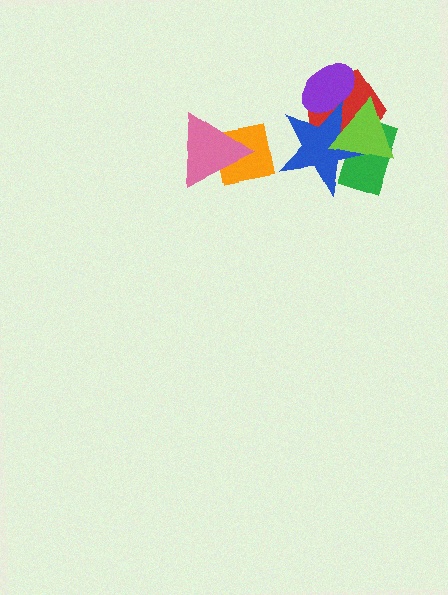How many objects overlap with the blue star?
4 objects overlap with the blue star.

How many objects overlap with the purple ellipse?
3 objects overlap with the purple ellipse.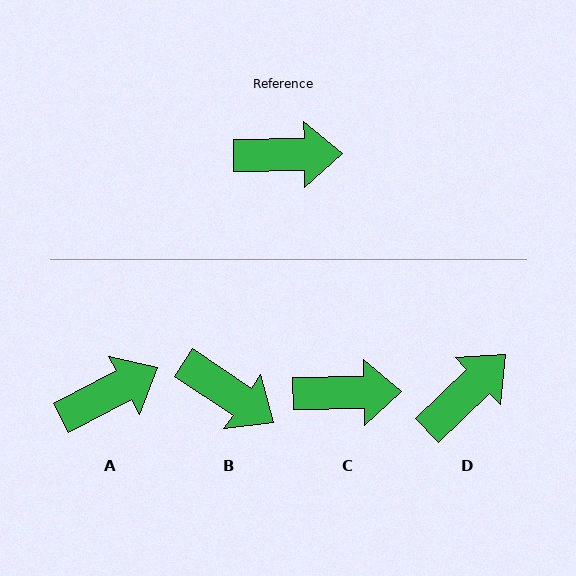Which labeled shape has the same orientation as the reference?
C.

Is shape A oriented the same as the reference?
No, it is off by about 27 degrees.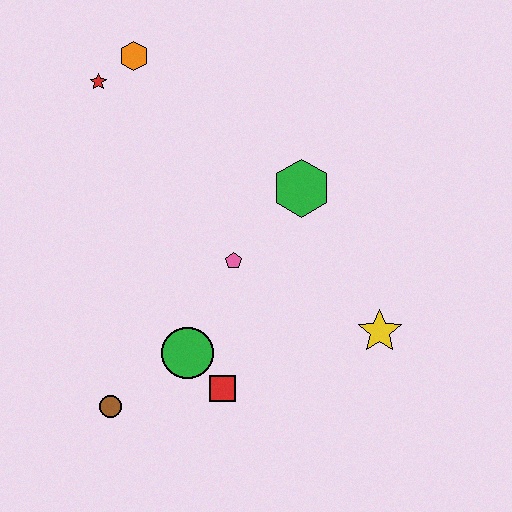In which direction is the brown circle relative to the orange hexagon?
The brown circle is below the orange hexagon.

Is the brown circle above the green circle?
No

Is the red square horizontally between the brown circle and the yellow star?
Yes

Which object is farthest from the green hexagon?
The brown circle is farthest from the green hexagon.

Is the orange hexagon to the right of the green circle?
No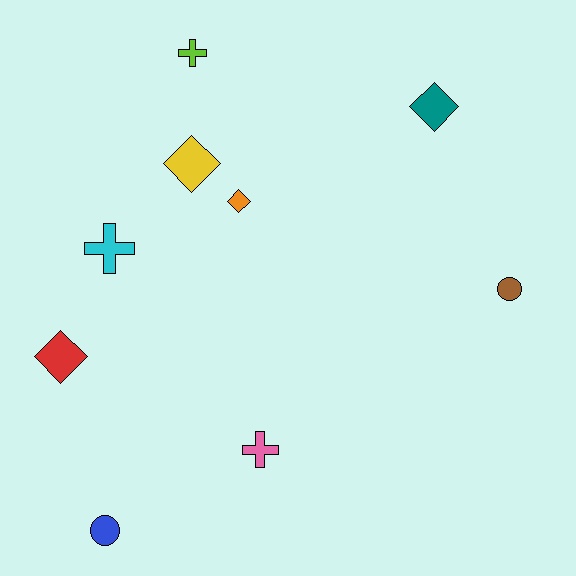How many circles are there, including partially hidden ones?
There are 2 circles.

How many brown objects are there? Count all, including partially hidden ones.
There is 1 brown object.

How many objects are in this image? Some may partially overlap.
There are 9 objects.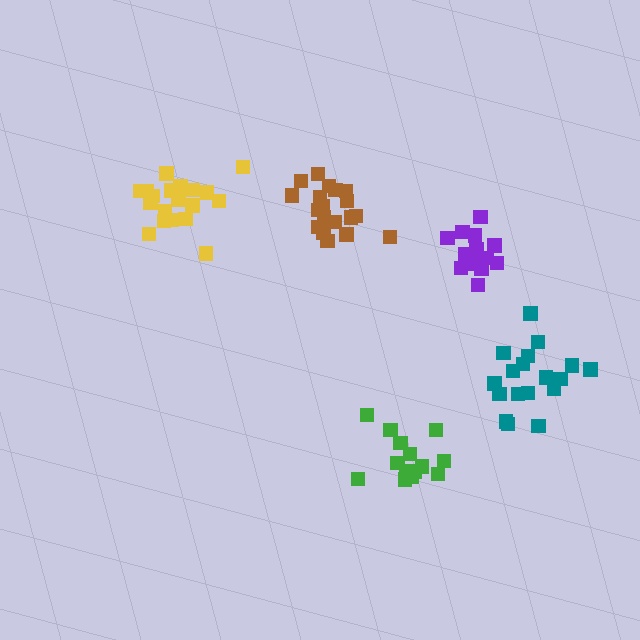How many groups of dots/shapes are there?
There are 5 groups.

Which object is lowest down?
The green cluster is bottommost.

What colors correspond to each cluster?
The clusters are colored: green, purple, yellow, brown, teal.